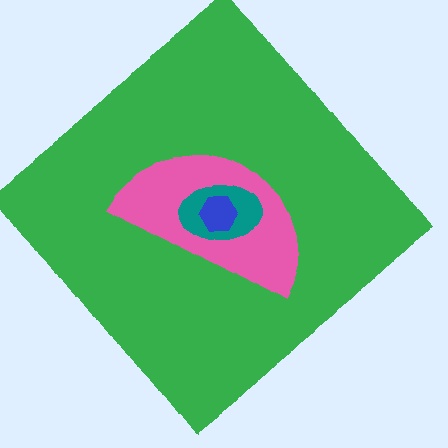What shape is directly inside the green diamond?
The pink semicircle.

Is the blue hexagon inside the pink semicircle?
Yes.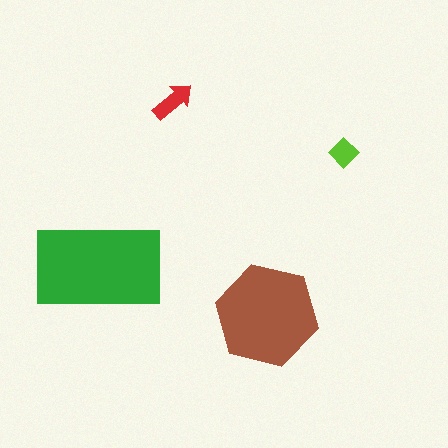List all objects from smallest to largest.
The lime diamond, the red arrow, the brown hexagon, the green rectangle.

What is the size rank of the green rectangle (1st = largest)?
1st.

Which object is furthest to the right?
The lime diamond is rightmost.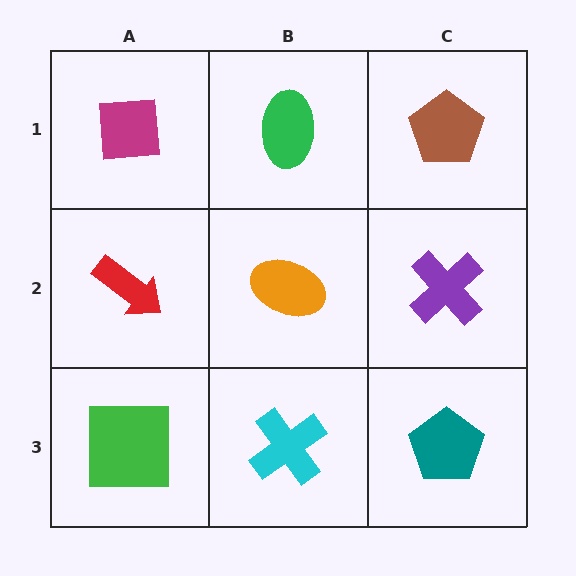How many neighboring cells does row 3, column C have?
2.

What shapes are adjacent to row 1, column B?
An orange ellipse (row 2, column B), a magenta square (row 1, column A), a brown pentagon (row 1, column C).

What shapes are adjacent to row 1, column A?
A red arrow (row 2, column A), a green ellipse (row 1, column B).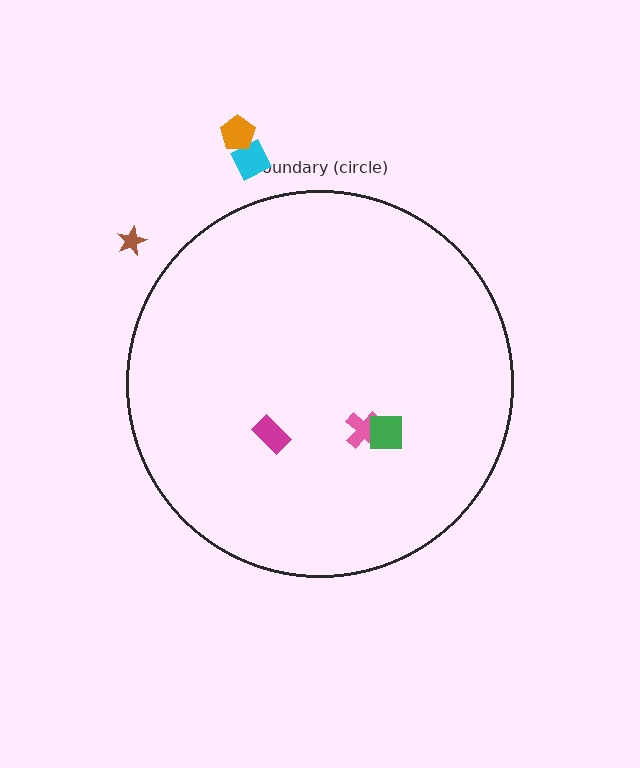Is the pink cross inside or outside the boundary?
Inside.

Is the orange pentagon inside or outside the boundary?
Outside.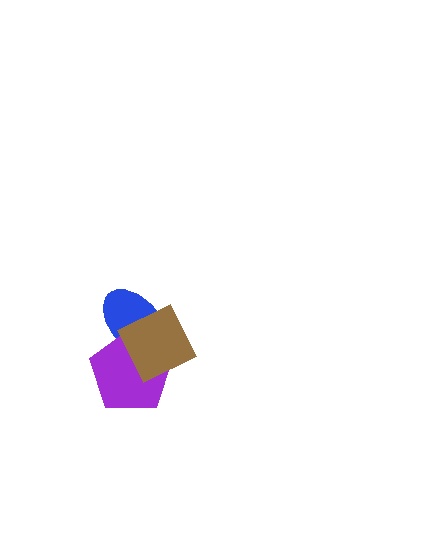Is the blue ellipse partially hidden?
Yes, it is partially covered by another shape.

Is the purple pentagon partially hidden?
Yes, it is partially covered by another shape.